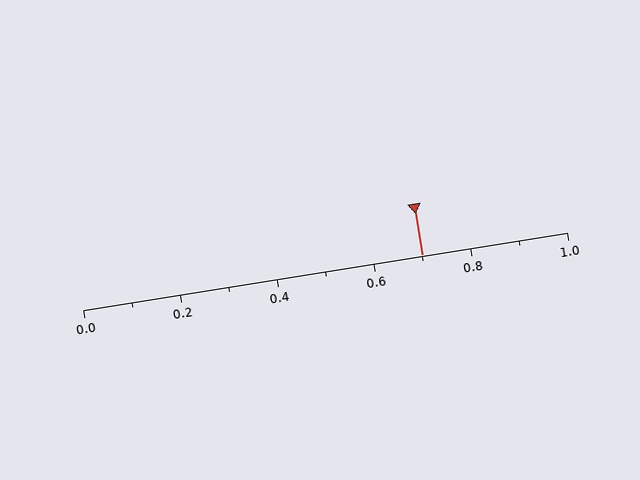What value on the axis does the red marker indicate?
The marker indicates approximately 0.7.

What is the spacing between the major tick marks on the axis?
The major ticks are spaced 0.2 apart.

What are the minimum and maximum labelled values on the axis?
The axis runs from 0.0 to 1.0.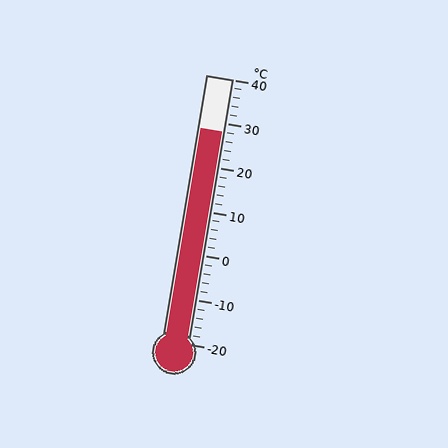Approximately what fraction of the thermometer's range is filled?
The thermometer is filled to approximately 80% of its range.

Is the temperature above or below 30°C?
The temperature is below 30°C.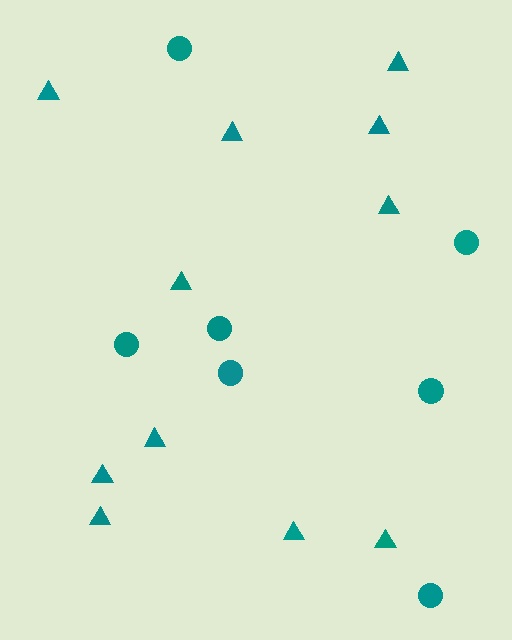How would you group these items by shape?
There are 2 groups: one group of triangles (11) and one group of circles (7).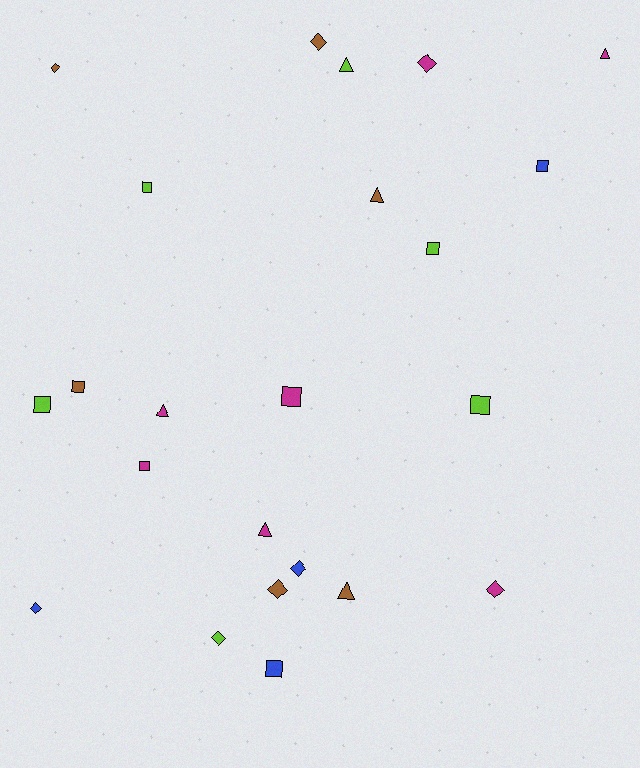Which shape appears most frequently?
Square, with 9 objects.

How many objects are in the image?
There are 23 objects.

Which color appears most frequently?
Magenta, with 7 objects.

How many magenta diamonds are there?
There are 2 magenta diamonds.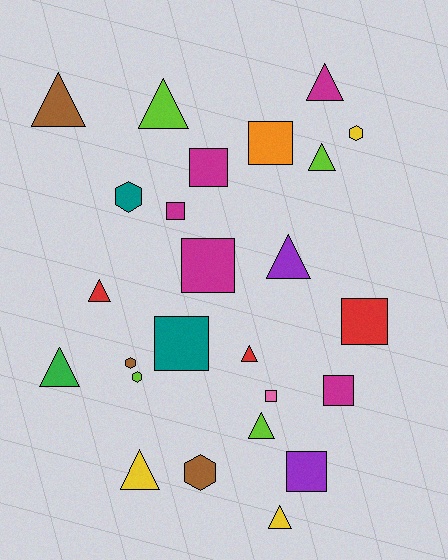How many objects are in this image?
There are 25 objects.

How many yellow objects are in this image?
There are 3 yellow objects.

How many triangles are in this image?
There are 11 triangles.